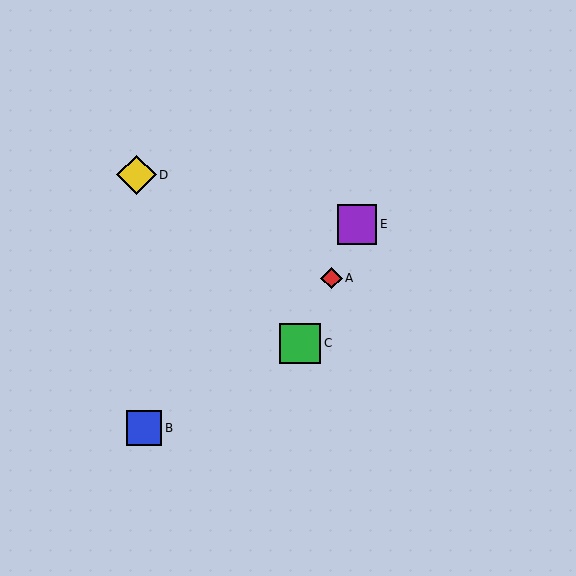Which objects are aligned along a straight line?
Objects A, C, E are aligned along a straight line.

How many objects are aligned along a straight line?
3 objects (A, C, E) are aligned along a straight line.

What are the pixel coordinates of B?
Object B is at (144, 428).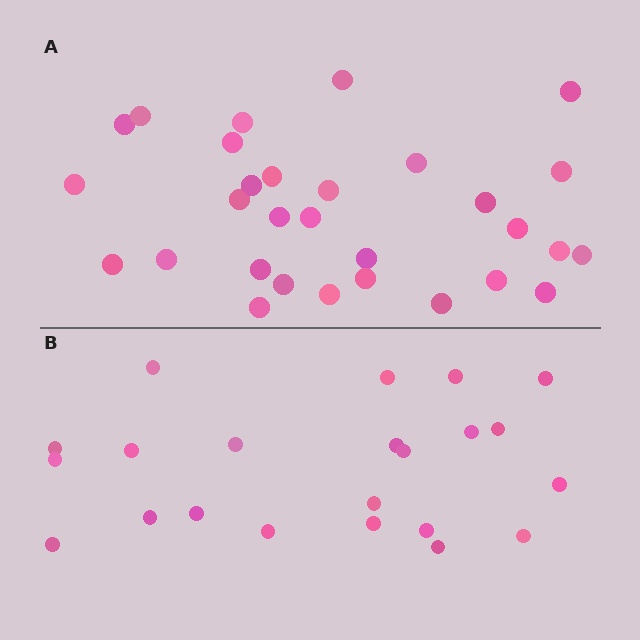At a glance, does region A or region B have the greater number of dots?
Region A (the top region) has more dots.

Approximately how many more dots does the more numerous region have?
Region A has roughly 8 or so more dots than region B.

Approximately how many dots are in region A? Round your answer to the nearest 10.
About 30 dots.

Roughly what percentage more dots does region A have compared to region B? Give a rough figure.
About 35% more.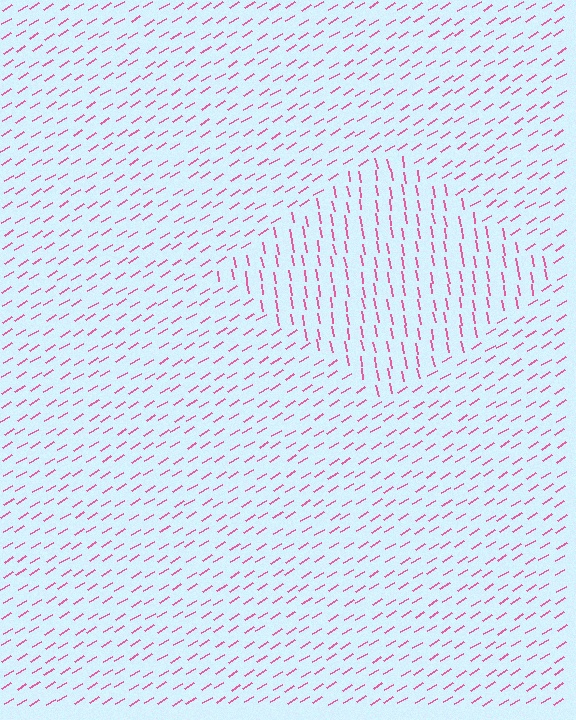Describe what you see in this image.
The image is filled with small pink line segments. A diamond region in the image has lines oriented differently from the surrounding lines, creating a visible texture boundary.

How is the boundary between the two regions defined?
The boundary is defined purely by a change in line orientation (approximately 69 degrees difference). All lines are the same color and thickness.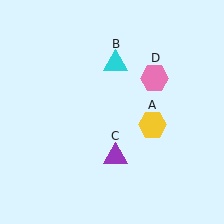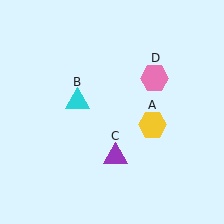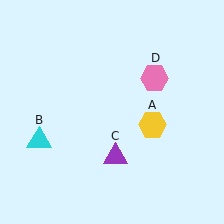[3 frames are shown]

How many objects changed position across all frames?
1 object changed position: cyan triangle (object B).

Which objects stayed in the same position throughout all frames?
Yellow hexagon (object A) and purple triangle (object C) and pink hexagon (object D) remained stationary.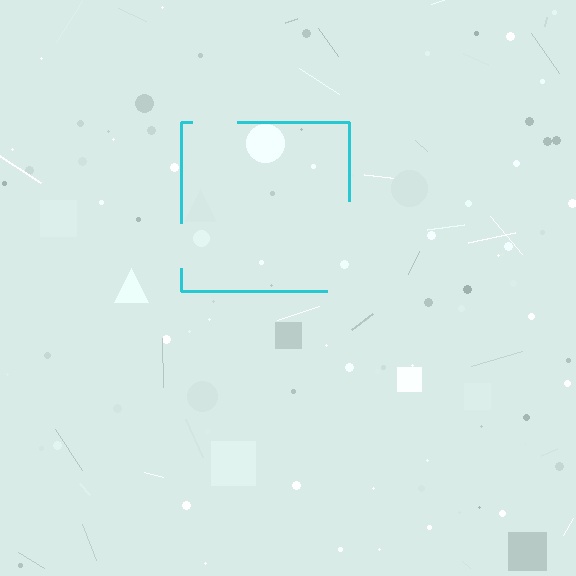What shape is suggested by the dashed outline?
The dashed outline suggests a square.